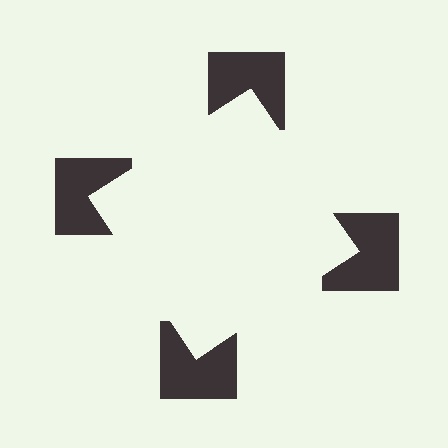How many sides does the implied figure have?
4 sides.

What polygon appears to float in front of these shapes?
An illusory square — its edges are inferred from the aligned wedge cuts in the notched squares, not physically drawn.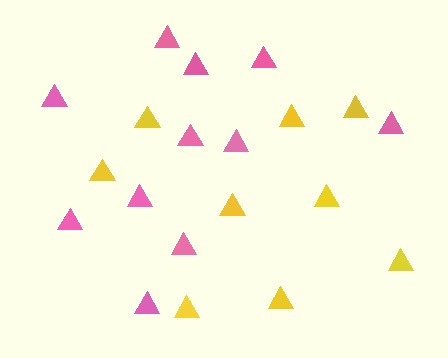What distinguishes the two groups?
There are 2 groups: one group of yellow triangles (9) and one group of pink triangles (11).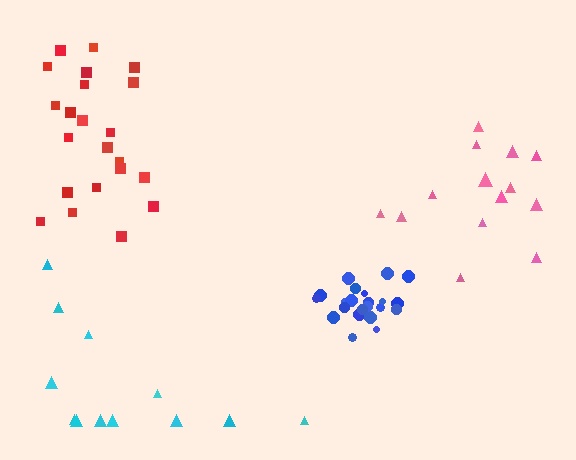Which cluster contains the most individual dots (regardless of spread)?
Blue (23).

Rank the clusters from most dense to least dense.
blue, red, pink, cyan.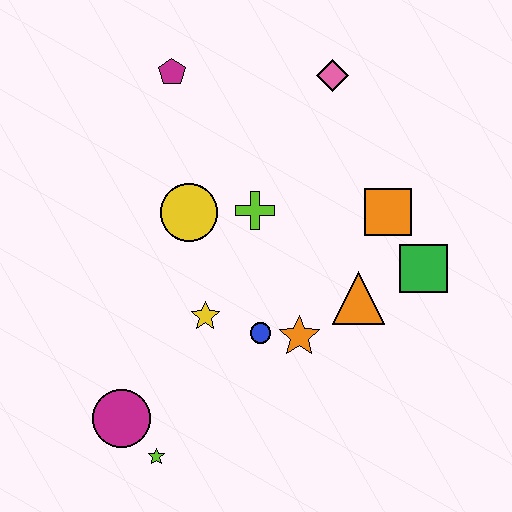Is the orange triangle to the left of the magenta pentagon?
No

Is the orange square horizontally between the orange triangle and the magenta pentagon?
No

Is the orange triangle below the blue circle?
No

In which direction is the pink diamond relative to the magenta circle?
The pink diamond is above the magenta circle.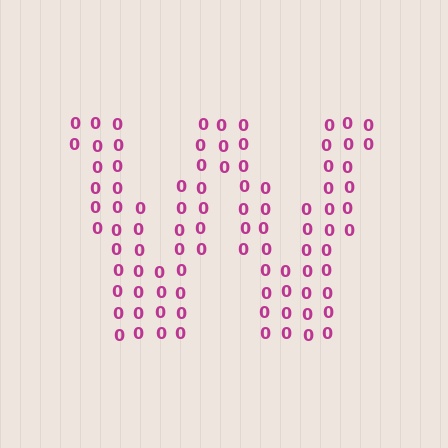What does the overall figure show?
The overall figure shows the letter W.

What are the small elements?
The small elements are digit 0's.